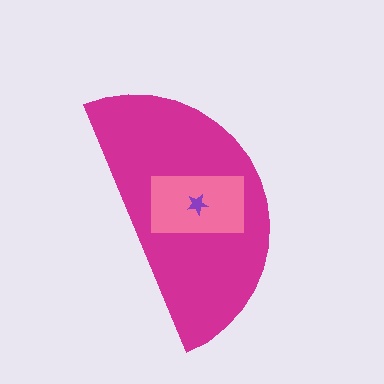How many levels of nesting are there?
3.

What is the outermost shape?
The magenta semicircle.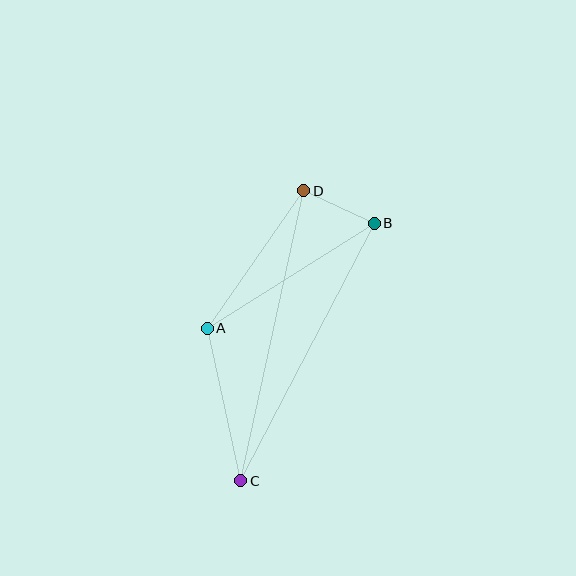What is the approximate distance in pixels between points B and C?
The distance between B and C is approximately 290 pixels.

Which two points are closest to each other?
Points B and D are closest to each other.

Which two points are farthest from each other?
Points C and D are farthest from each other.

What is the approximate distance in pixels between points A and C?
The distance between A and C is approximately 156 pixels.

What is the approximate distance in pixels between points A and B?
The distance between A and B is approximately 197 pixels.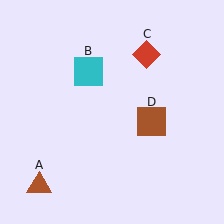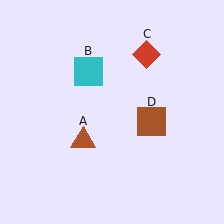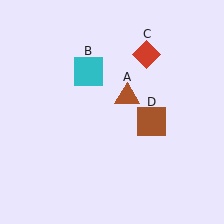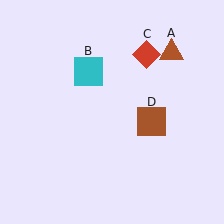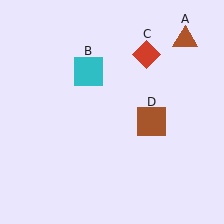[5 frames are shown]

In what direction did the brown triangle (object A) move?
The brown triangle (object A) moved up and to the right.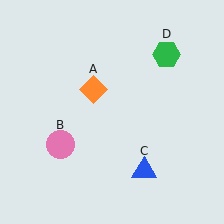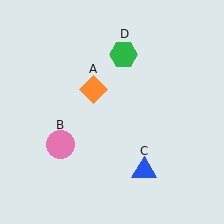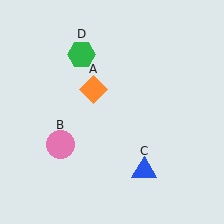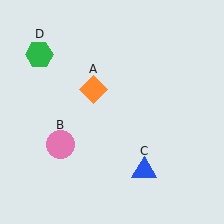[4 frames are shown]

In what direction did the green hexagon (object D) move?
The green hexagon (object D) moved left.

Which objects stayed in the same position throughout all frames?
Orange diamond (object A) and pink circle (object B) and blue triangle (object C) remained stationary.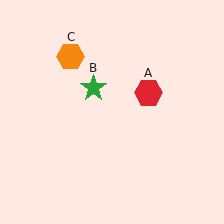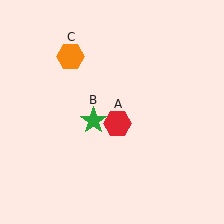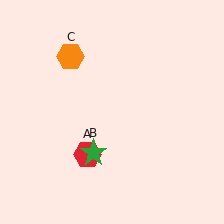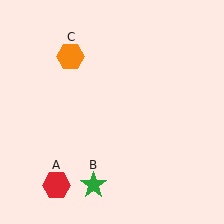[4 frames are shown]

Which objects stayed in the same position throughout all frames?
Orange hexagon (object C) remained stationary.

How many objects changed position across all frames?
2 objects changed position: red hexagon (object A), green star (object B).